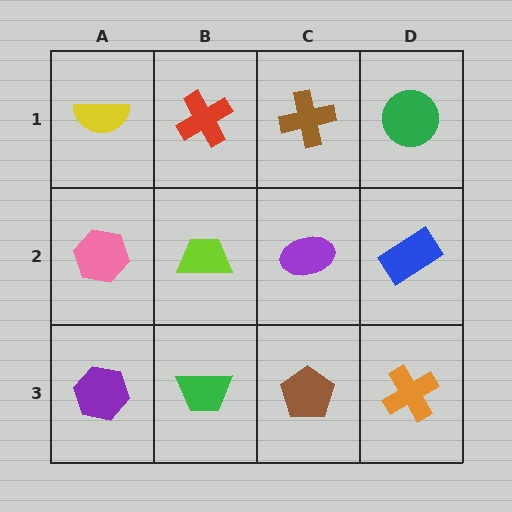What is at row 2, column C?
A purple ellipse.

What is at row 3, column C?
A brown pentagon.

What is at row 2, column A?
A pink hexagon.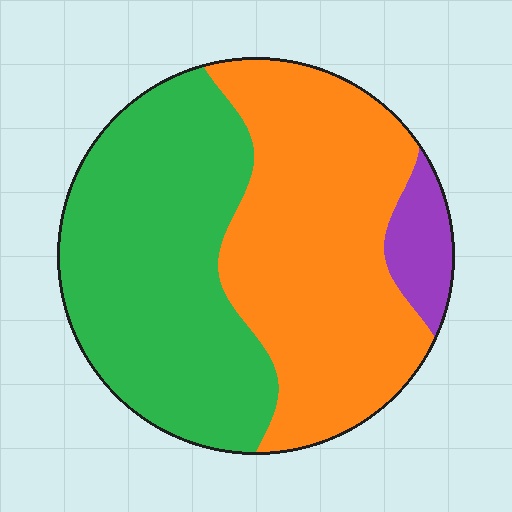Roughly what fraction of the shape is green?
Green covers about 45% of the shape.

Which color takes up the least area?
Purple, at roughly 5%.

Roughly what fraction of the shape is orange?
Orange takes up about one half (1/2) of the shape.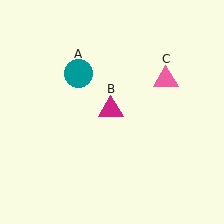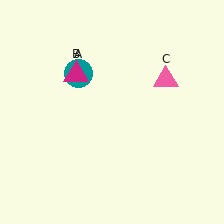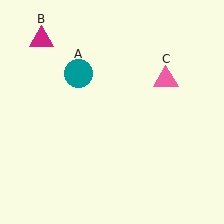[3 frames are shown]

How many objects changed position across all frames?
1 object changed position: magenta triangle (object B).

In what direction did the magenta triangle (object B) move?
The magenta triangle (object B) moved up and to the left.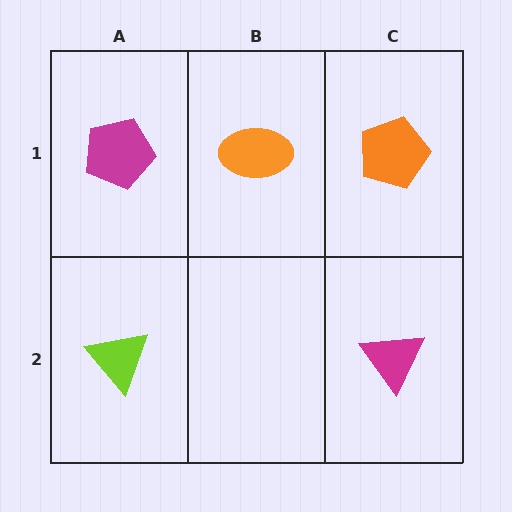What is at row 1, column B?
An orange ellipse.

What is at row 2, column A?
A lime triangle.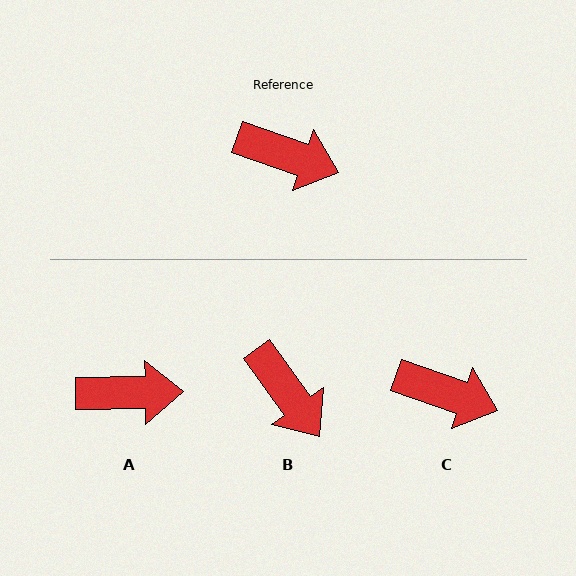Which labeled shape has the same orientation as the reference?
C.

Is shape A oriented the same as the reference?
No, it is off by about 20 degrees.